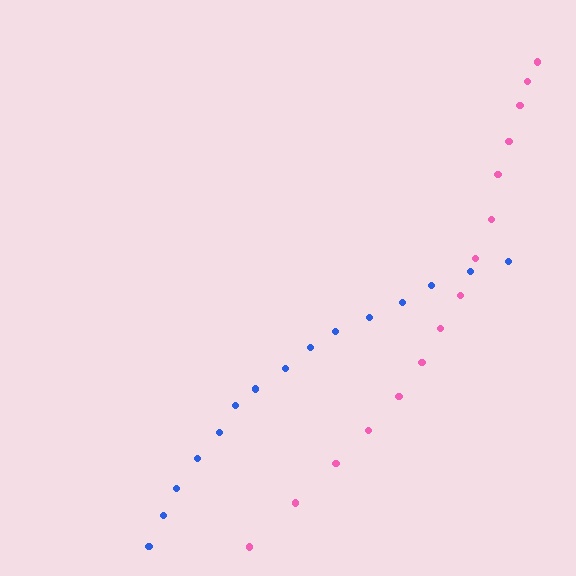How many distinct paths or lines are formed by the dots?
There are 2 distinct paths.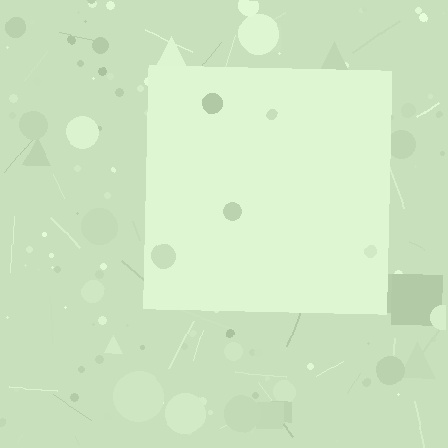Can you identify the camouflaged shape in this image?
The camouflaged shape is a square.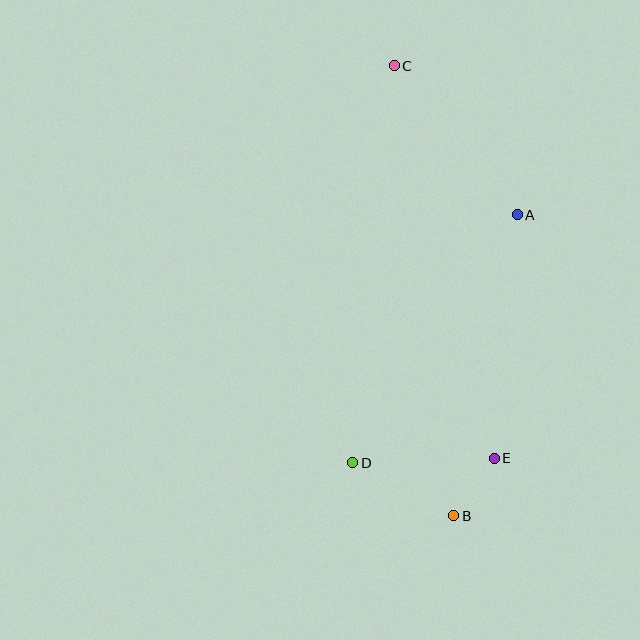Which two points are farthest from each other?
Points B and C are farthest from each other.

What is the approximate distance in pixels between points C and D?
The distance between C and D is approximately 399 pixels.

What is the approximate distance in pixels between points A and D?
The distance between A and D is approximately 298 pixels.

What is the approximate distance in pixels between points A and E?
The distance between A and E is approximately 245 pixels.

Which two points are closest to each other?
Points B and E are closest to each other.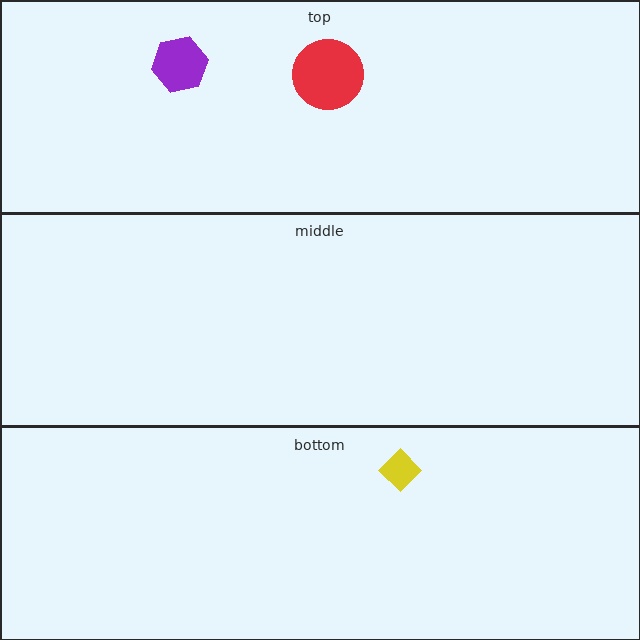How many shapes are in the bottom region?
1.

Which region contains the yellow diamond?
The bottom region.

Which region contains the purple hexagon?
The top region.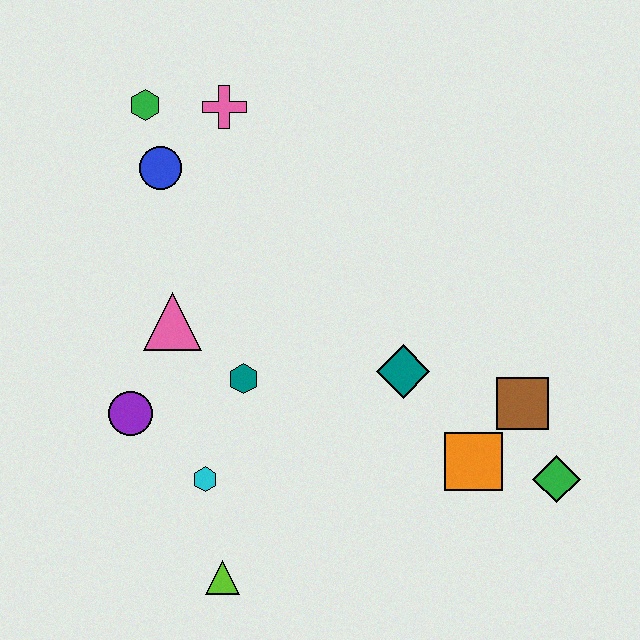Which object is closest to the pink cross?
The green hexagon is closest to the pink cross.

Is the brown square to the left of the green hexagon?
No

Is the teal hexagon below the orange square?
No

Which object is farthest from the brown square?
The green hexagon is farthest from the brown square.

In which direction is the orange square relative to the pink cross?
The orange square is below the pink cross.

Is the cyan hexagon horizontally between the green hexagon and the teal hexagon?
Yes